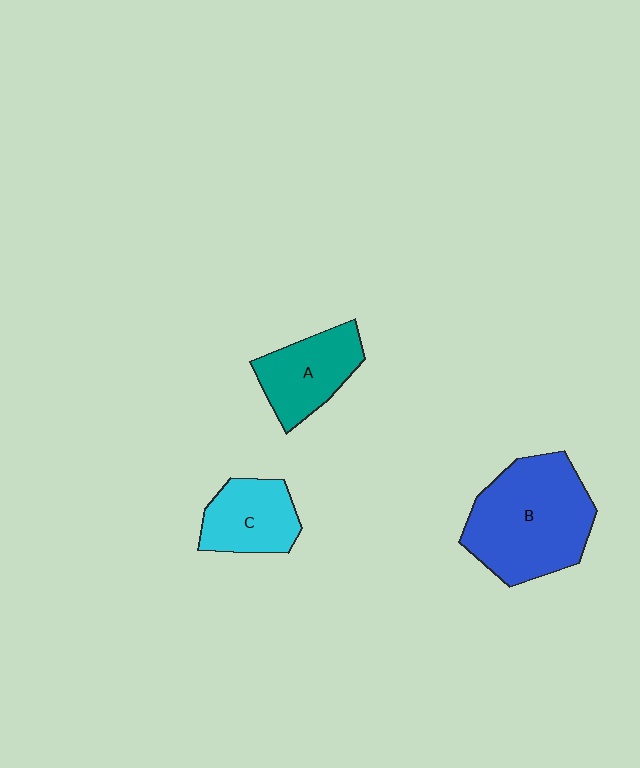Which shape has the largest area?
Shape B (blue).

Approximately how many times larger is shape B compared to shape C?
Approximately 2.0 times.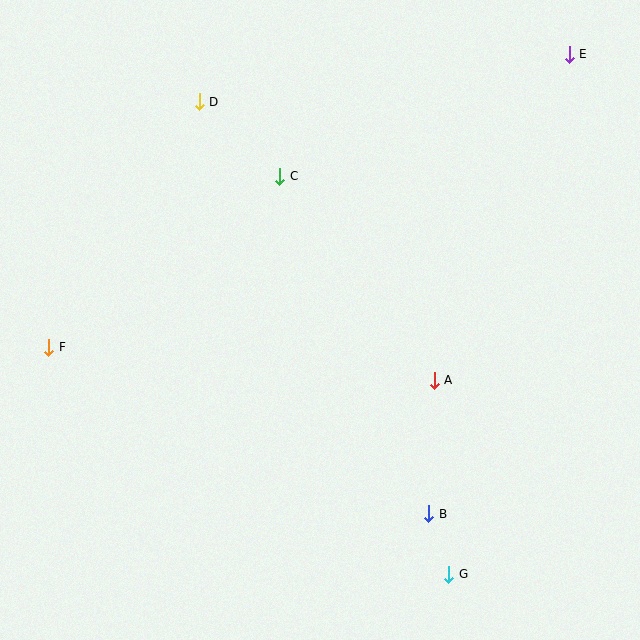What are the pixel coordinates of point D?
Point D is at (199, 102).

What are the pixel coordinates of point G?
Point G is at (449, 574).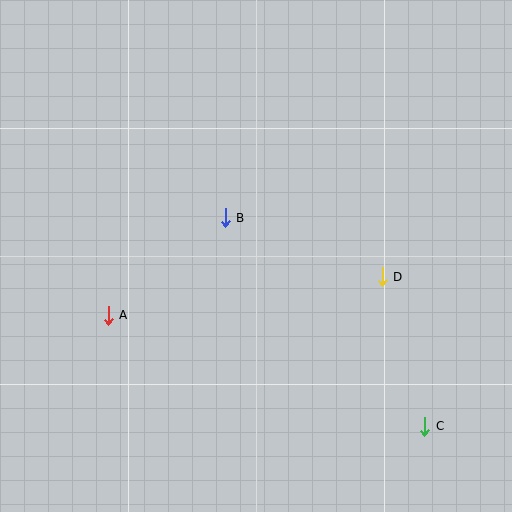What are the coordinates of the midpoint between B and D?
The midpoint between B and D is at (304, 247).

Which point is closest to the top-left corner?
Point B is closest to the top-left corner.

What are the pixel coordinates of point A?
Point A is at (108, 315).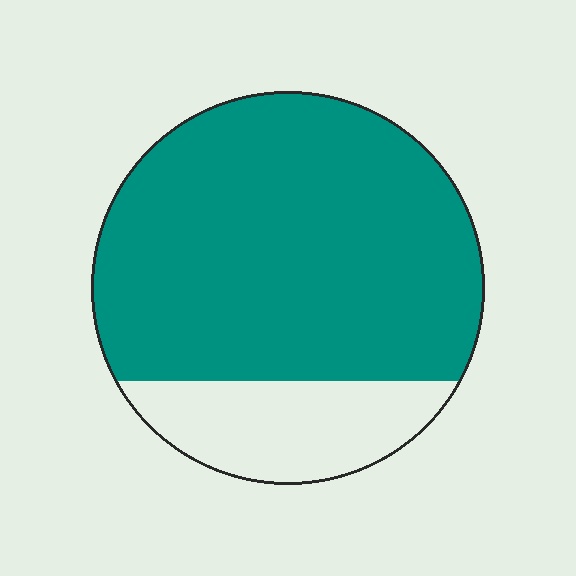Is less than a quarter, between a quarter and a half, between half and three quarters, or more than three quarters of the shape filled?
More than three quarters.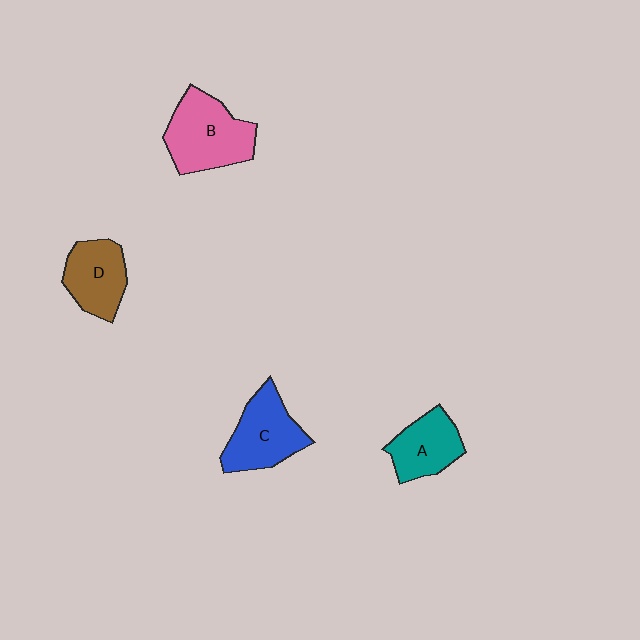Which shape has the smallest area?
Shape A (teal).